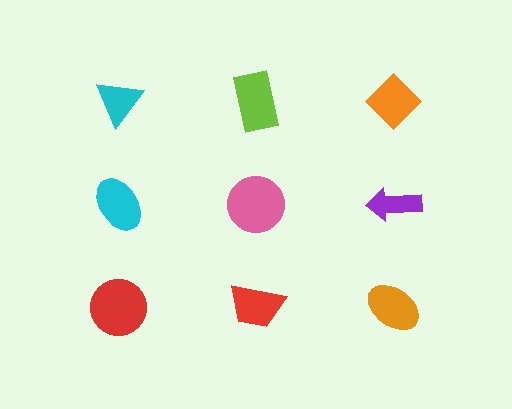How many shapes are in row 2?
3 shapes.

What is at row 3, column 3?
An orange ellipse.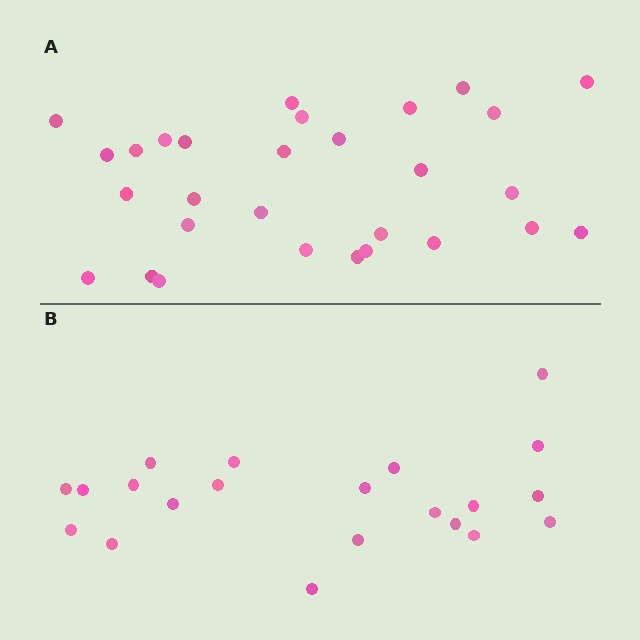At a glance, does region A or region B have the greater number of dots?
Region A (the top region) has more dots.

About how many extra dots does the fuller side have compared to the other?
Region A has roughly 8 or so more dots than region B.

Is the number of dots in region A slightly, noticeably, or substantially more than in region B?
Region A has noticeably more, but not dramatically so. The ratio is roughly 1.4 to 1.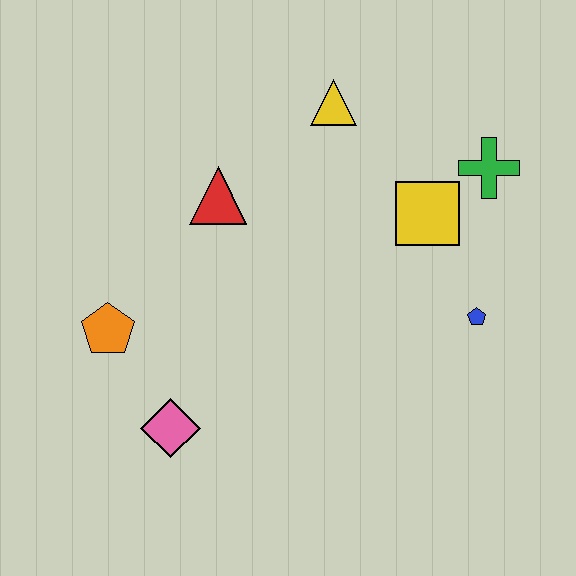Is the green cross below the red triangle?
No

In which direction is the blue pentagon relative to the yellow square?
The blue pentagon is below the yellow square.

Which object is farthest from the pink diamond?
The green cross is farthest from the pink diamond.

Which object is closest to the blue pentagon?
The yellow square is closest to the blue pentagon.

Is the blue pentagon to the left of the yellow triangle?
No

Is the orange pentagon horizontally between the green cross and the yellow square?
No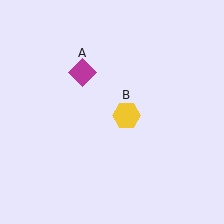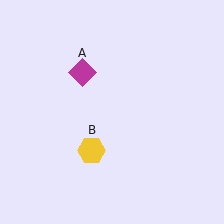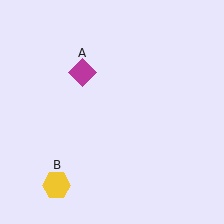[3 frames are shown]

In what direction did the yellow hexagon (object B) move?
The yellow hexagon (object B) moved down and to the left.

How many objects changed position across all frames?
1 object changed position: yellow hexagon (object B).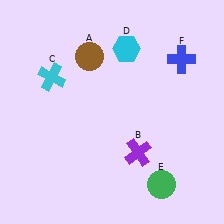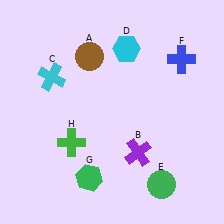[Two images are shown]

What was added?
A green hexagon (G), a green cross (H) were added in Image 2.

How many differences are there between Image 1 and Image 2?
There are 2 differences between the two images.